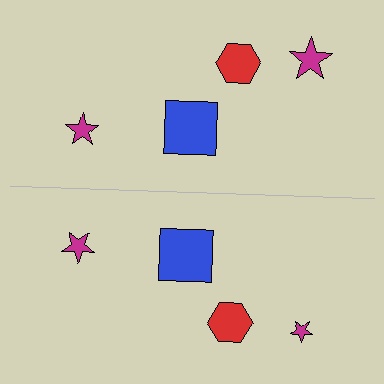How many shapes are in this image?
There are 8 shapes in this image.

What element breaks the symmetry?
The magenta star on the bottom side has a different size than its mirror counterpart.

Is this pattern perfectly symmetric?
No, the pattern is not perfectly symmetric. The magenta star on the bottom side has a different size than its mirror counterpart.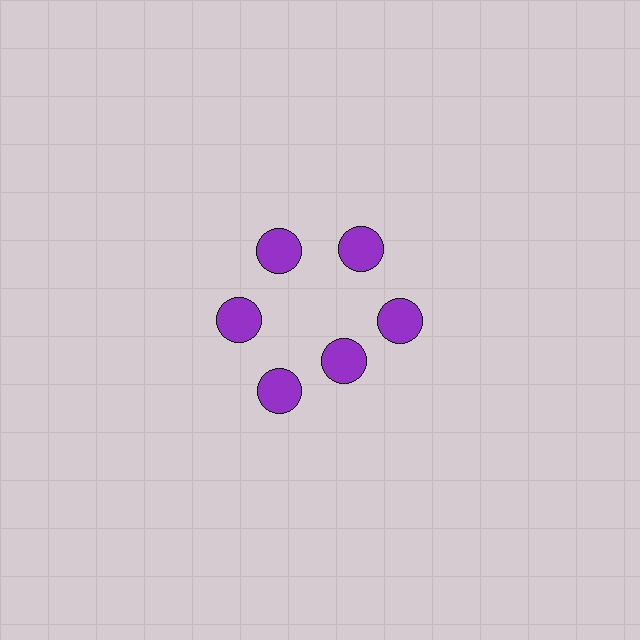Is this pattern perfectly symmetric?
No. The 6 purple circles are arranged in a ring, but one element near the 5 o'clock position is pulled inward toward the center, breaking the 6-fold rotational symmetry.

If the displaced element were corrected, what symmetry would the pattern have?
It would have 6-fold rotational symmetry — the pattern would map onto itself every 60 degrees.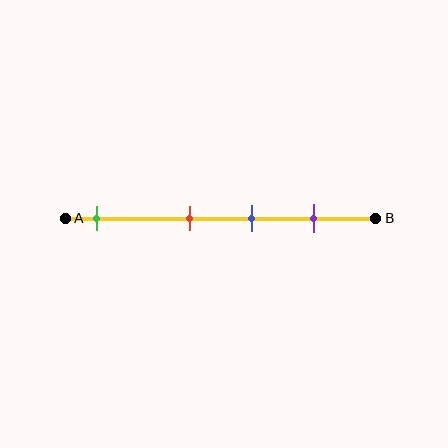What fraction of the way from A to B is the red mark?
The red mark is approximately 40% (0.4) of the way from A to B.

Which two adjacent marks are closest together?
The red and blue marks are the closest adjacent pair.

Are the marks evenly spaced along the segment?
No, the marks are not evenly spaced.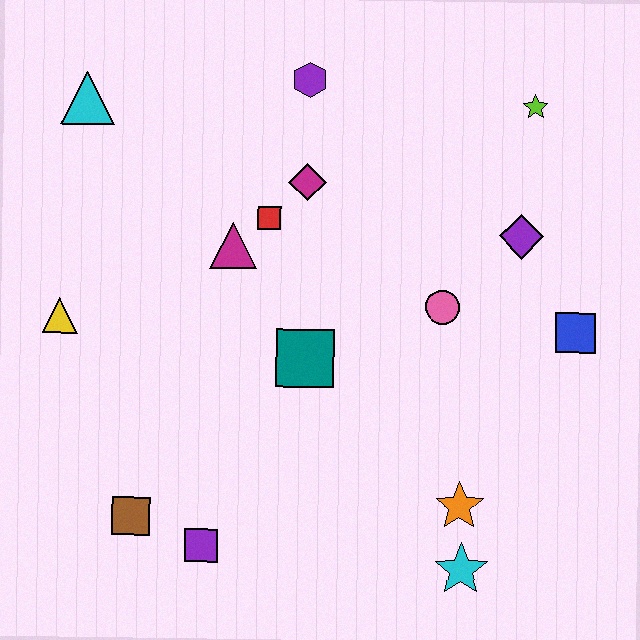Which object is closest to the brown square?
The purple square is closest to the brown square.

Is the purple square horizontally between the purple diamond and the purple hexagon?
No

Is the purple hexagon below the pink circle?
No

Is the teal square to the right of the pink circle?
No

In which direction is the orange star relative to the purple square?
The orange star is to the right of the purple square.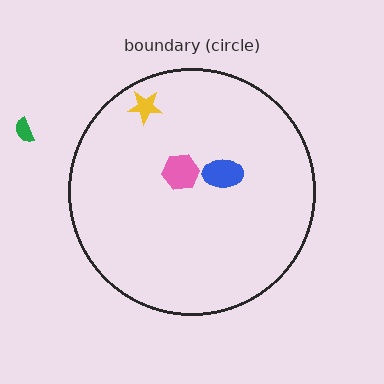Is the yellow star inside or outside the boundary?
Inside.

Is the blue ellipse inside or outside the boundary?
Inside.